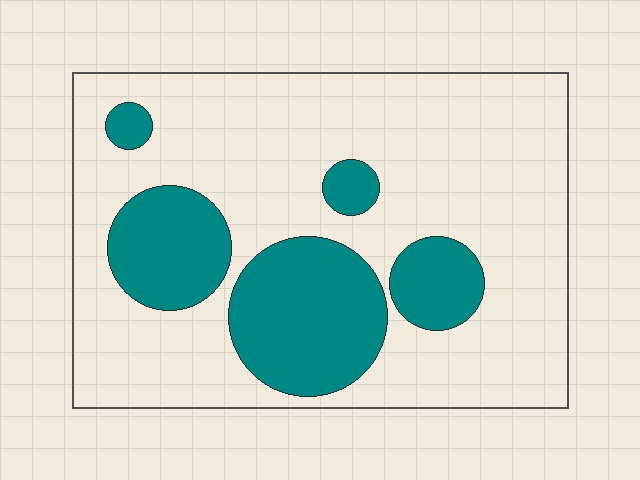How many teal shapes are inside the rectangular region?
5.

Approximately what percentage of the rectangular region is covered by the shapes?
Approximately 25%.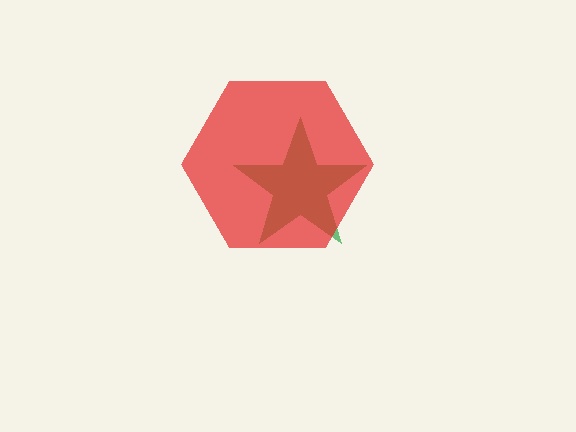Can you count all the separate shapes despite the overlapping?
Yes, there are 2 separate shapes.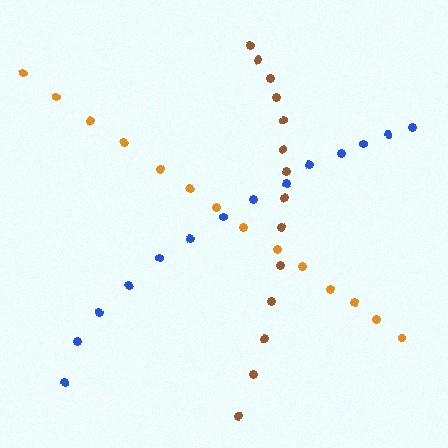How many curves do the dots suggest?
There are 3 distinct paths.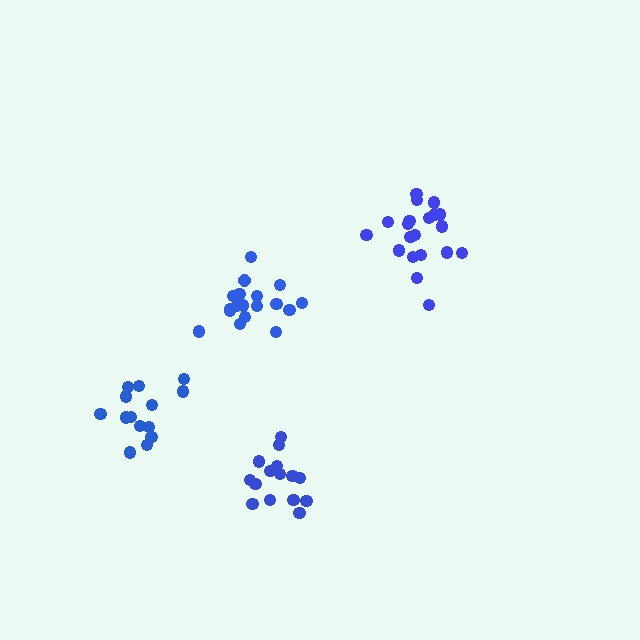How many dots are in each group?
Group 1: 14 dots, Group 2: 20 dots, Group 3: 18 dots, Group 4: 15 dots (67 total).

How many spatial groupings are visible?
There are 4 spatial groupings.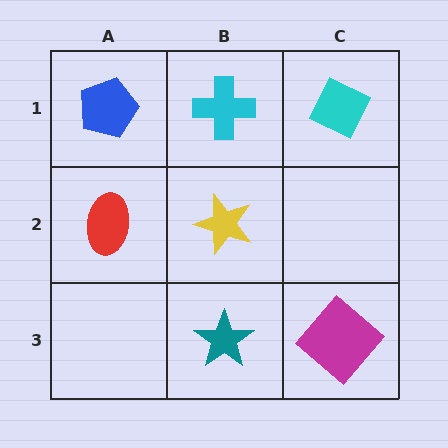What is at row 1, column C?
A cyan diamond.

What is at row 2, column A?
A red ellipse.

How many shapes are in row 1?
3 shapes.